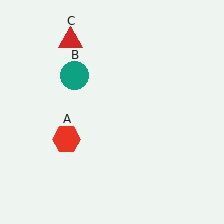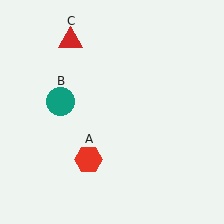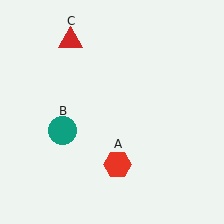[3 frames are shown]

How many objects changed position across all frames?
2 objects changed position: red hexagon (object A), teal circle (object B).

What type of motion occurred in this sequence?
The red hexagon (object A), teal circle (object B) rotated counterclockwise around the center of the scene.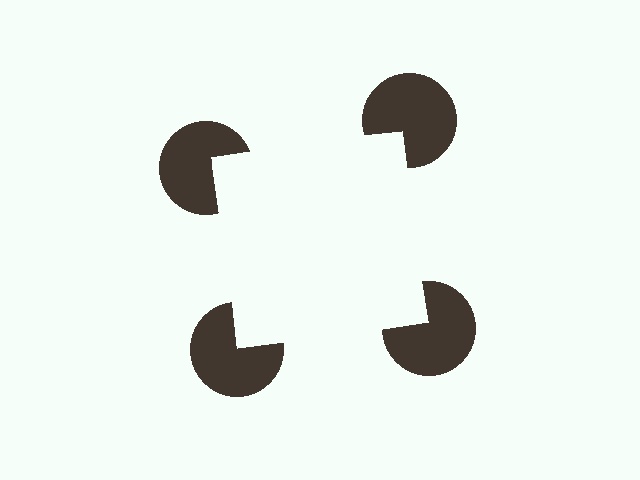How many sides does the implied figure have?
4 sides.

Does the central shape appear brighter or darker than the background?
It typically appears slightly brighter than the background, even though no actual brightness change is drawn.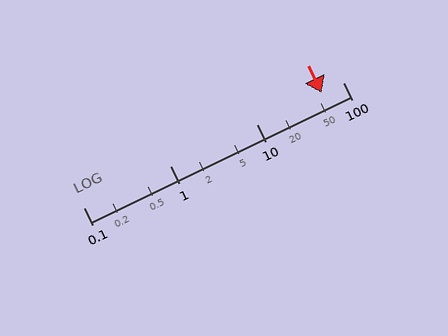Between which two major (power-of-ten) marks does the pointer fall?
The pointer is between 10 and 100.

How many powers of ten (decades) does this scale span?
The scale spans 3 decades, from 0.1 to 100.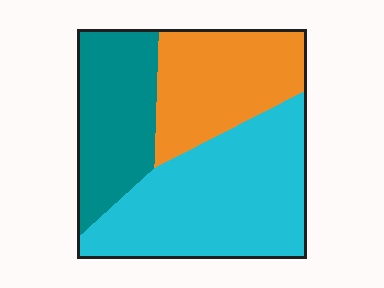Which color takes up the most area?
Cyan, at roughly 45%.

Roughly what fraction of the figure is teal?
Teal takes up about one quarter (1/4) of the figure.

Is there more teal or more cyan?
Cyan.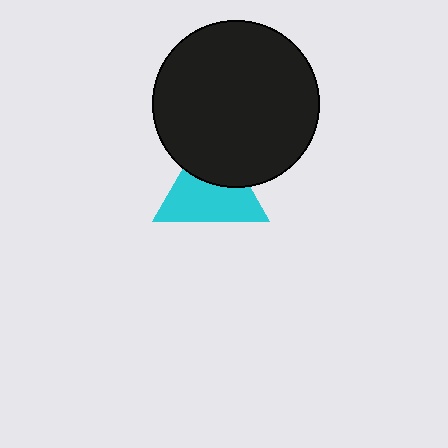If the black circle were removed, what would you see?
You would see the complete cyan triangle.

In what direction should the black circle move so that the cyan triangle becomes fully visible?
The black circle should move up. That is the shortest direction to clear the overlap and leave the cyan triangle fully visible.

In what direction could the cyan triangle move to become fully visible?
The cyan triangle could move down. That would shift it out from behind the black circle entirely.